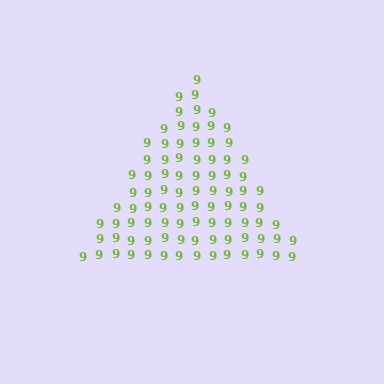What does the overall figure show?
The overall figure shows a triangle.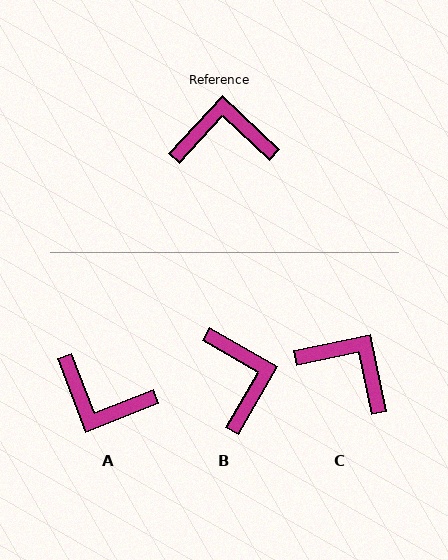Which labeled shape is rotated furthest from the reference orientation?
A, about 154 degrees away.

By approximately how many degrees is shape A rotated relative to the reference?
Approximately 154 degrees counter-clockwise.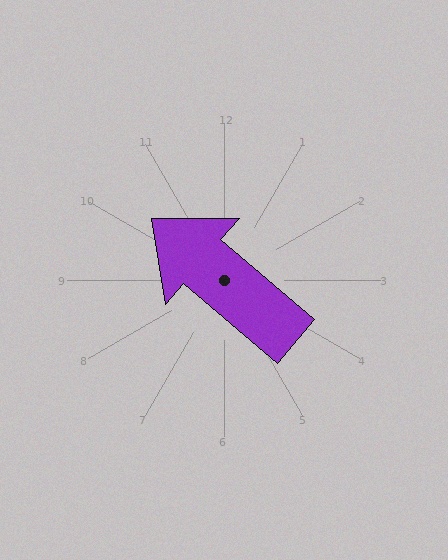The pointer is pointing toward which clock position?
Roughly 10 o'clock.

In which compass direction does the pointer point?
Northwest.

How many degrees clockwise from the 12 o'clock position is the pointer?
Approximately 310 degrees.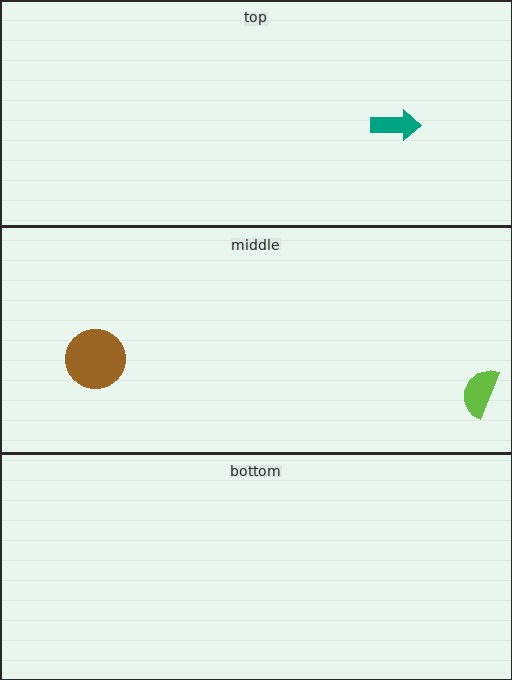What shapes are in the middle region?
The lime semicircle, the brown circle.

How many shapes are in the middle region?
2.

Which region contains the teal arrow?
The top region.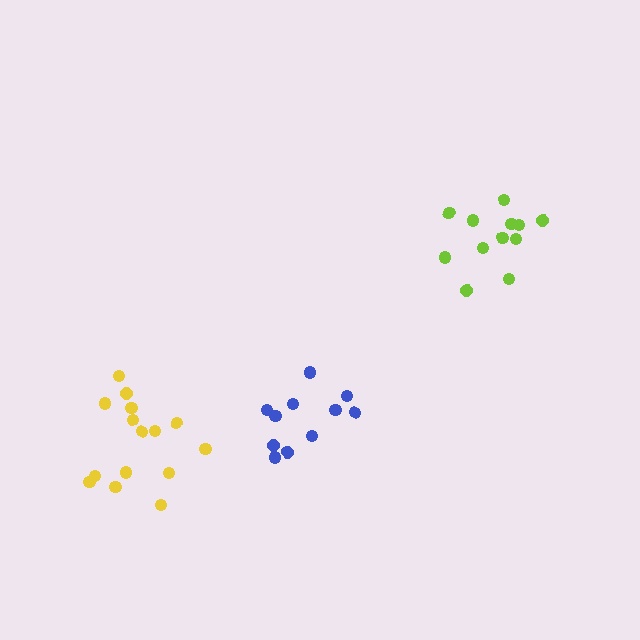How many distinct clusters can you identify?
There are 3 distinct clusters.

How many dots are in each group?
Group 1: 12 dots, Group 2: 11 dots, Group 3: 15 dots (38 total).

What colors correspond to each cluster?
The clusters are colored: lime, blue, yellow.